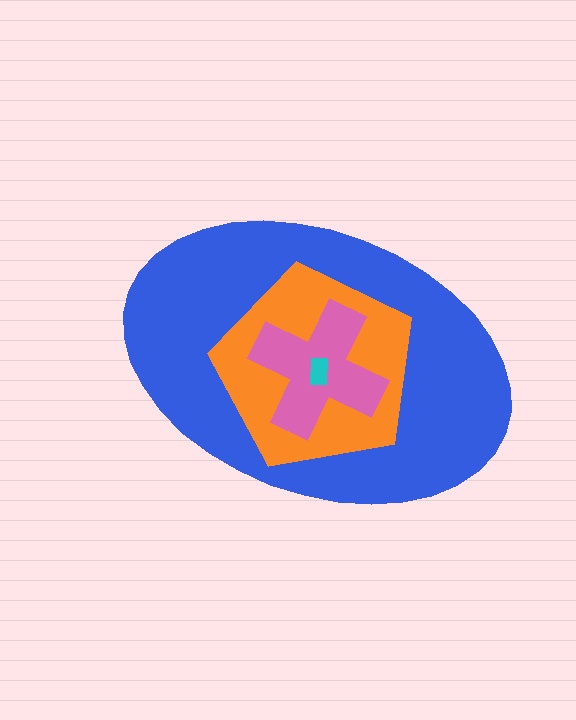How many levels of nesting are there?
4.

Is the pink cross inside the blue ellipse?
Yes.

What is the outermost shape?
The blue ellipse.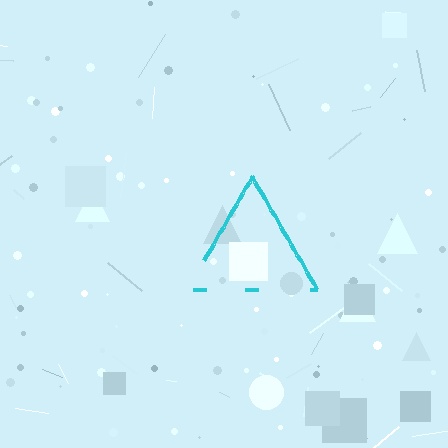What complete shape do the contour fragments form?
The contour fragments form a triangle.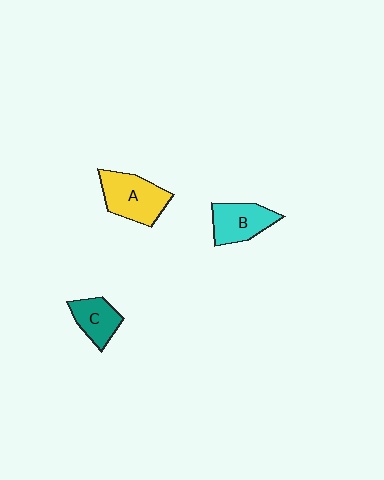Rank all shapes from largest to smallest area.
From largest to smallest: A (yellow), B (cyan), C (teal).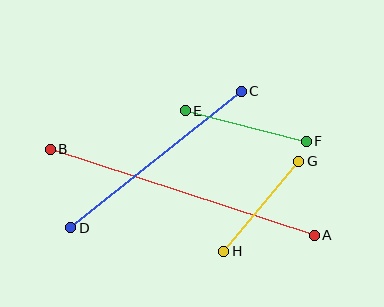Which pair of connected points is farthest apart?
Points A and B are farthest apart.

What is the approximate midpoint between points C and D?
The midpoint is at approximately (156, 159) pixels.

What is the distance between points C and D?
The distance is approximately 219 pixels.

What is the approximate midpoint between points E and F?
The midpoint is at approximately (246, 126) pixels.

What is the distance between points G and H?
The distance is approximately 117 pixels.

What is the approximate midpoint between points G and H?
The midpoint is at approximately (261, 206) pixels.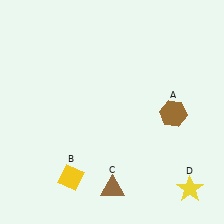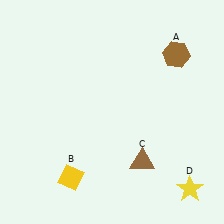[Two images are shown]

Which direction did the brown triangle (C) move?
The brown triangle (C) moved right.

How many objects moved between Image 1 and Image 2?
2 objects moved between the two images.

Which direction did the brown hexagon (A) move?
The brown hexagon (A) moved up.